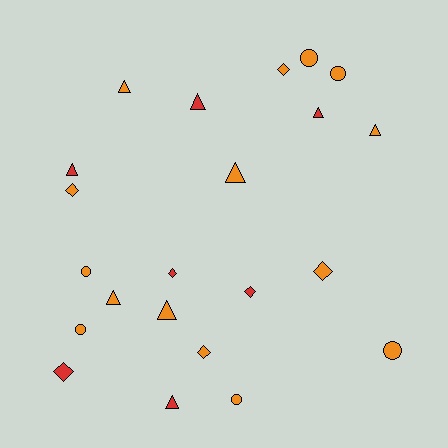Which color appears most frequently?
Orange, with 15 objects.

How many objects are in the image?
There are 22 objects.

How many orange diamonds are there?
There are 4 orange diamonds.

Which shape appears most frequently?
Triangle, with 9 objects.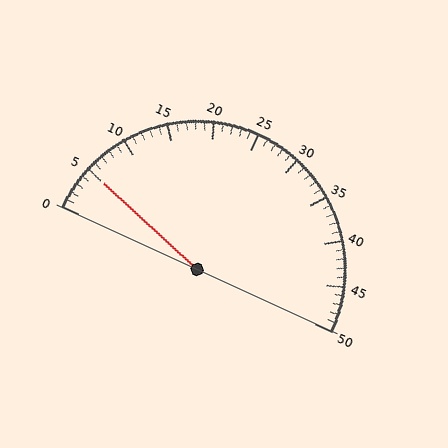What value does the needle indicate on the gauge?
The needle indicates approximately 5.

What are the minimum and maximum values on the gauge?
The gauge ranges from 0 to 50.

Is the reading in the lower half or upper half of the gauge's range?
The reading is in the lower half of the range (0 to 50).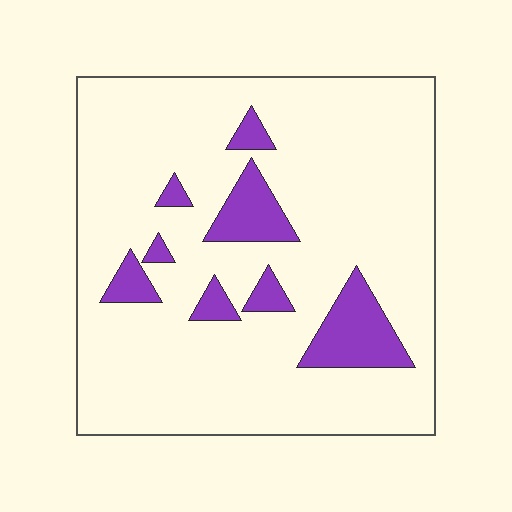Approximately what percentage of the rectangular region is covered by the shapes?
Approximately 15%.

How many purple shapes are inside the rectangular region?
8.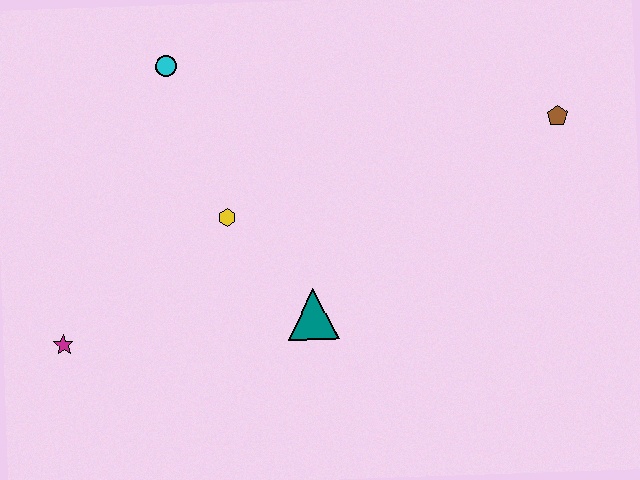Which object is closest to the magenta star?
The yellow hexagon is closest to the magenta star.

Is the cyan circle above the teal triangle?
Yes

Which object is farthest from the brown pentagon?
The magenta star is farthest from the brown pentagon.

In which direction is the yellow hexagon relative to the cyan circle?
The yellow hexagon is below the cyan circle.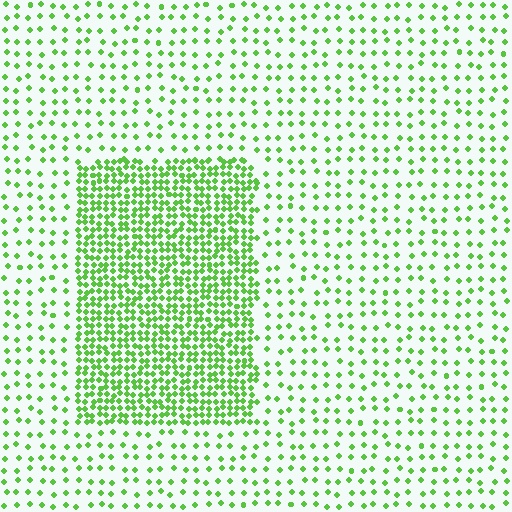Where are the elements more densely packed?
The elements are more densely packed inside the rectangle boundary.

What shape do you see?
I see a rectangle.